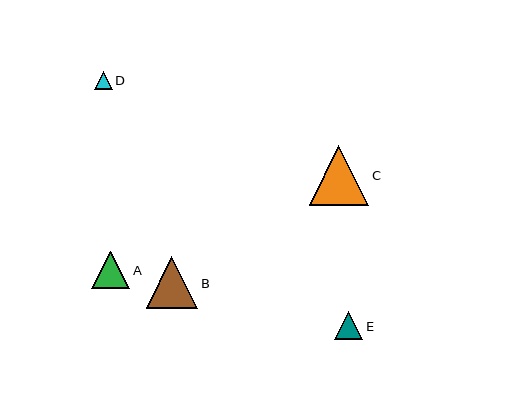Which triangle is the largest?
Triangle C is the largest with a size of approximately 60 pixels.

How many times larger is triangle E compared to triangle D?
Triangle E is approximately 1.5 times the size of triangle D.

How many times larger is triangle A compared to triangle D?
Triangle A is approximately 2.1 times the size of triangle D.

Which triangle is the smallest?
Triangle D is the smallest with a size of approximately 18 pixels.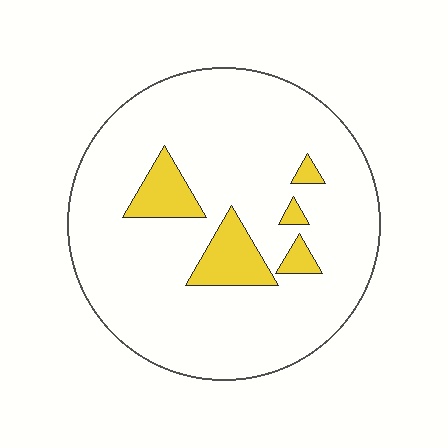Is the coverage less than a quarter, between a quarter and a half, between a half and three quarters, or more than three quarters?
Less than a quarter.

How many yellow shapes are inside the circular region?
5.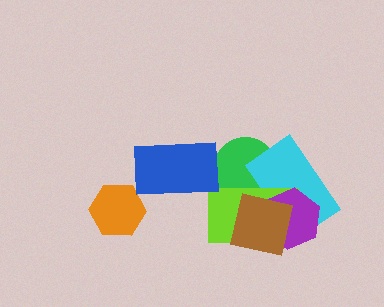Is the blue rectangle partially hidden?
No, no other shape covers it.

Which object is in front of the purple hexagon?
The brown square is in front of the purple hexagon.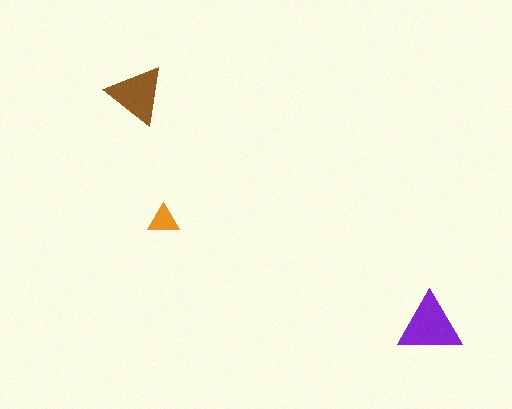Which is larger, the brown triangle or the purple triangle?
The purple one.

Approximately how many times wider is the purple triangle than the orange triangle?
About 2 times wider.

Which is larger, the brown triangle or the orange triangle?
The brown one.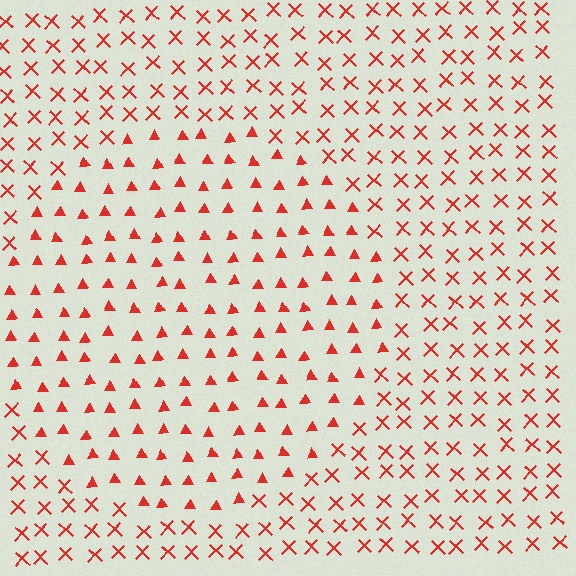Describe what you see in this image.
The image is filled with small red elements arranged in a uniform grid. A circle-shaped region contains triangles, while the surrounding area contains X marks. The boundary is defined purely by the change in element shape.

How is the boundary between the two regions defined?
The boundary is defined by a change in element shape: triangles inside vs. X marks outside. All elements share the same color and spacing.